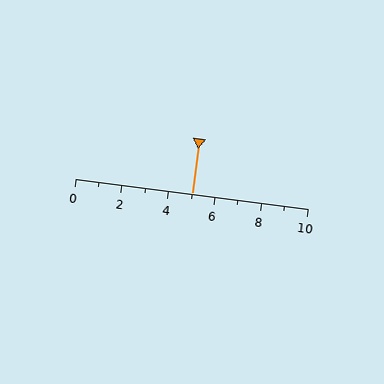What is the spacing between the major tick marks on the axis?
The major ticks are spaced 2 apart.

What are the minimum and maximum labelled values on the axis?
The axis runs from 0 to 10.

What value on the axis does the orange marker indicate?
The marker indicates approximately 5.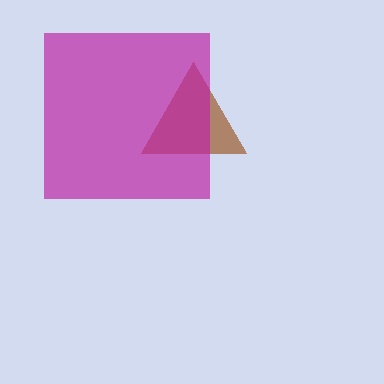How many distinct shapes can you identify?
There are 2 distinct shapes: a brown triangle, a magenta square.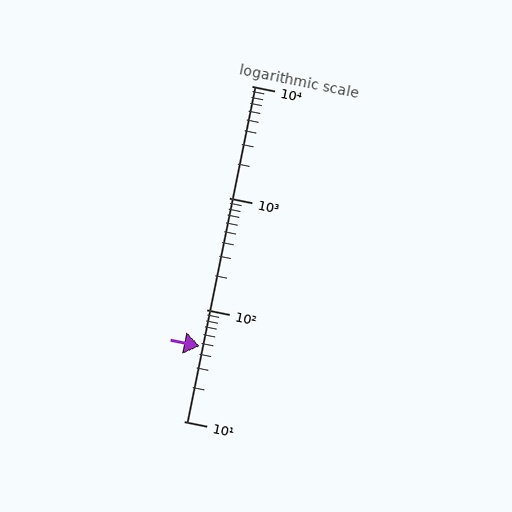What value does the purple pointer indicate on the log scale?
The pointer indicates approximately 47.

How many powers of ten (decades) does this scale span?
The scale spans 3 decades, from 10 to 10000.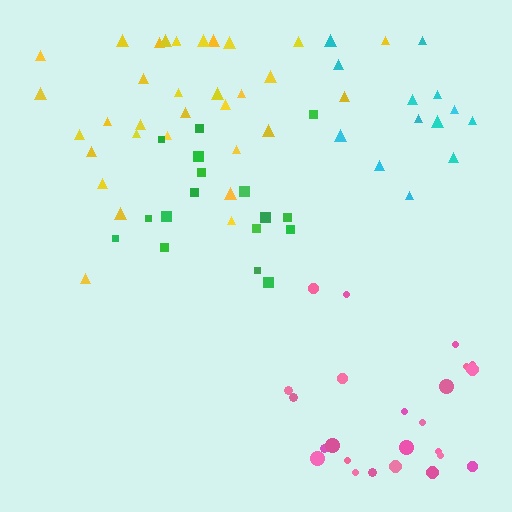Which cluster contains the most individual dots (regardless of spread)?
Yellow (33).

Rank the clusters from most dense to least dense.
pink, green, yellow, cyan.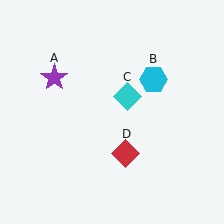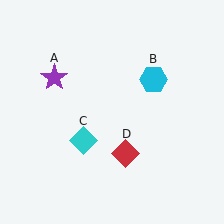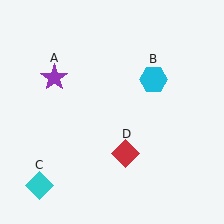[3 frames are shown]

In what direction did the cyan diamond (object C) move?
The cyan diamond (object C) moved down and to the left.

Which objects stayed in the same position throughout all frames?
Purple star (object A) and cyan hexagon (object B) and red diamond (object D) remained stationary.